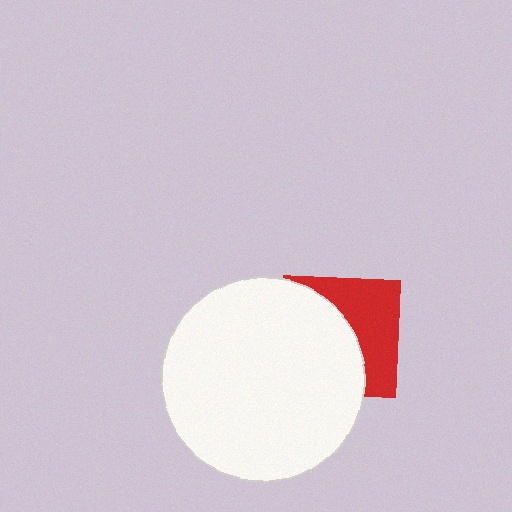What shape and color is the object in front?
The object in front is a white circle.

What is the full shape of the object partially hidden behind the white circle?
The partially hidden object is a red square.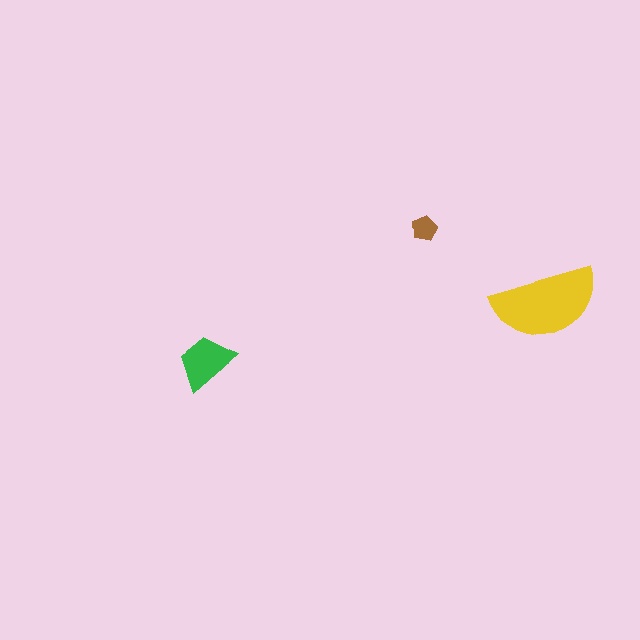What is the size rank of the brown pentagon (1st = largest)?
3rd.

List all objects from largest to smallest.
The yellow semicircle, the green trapezoid, the brown pentagon.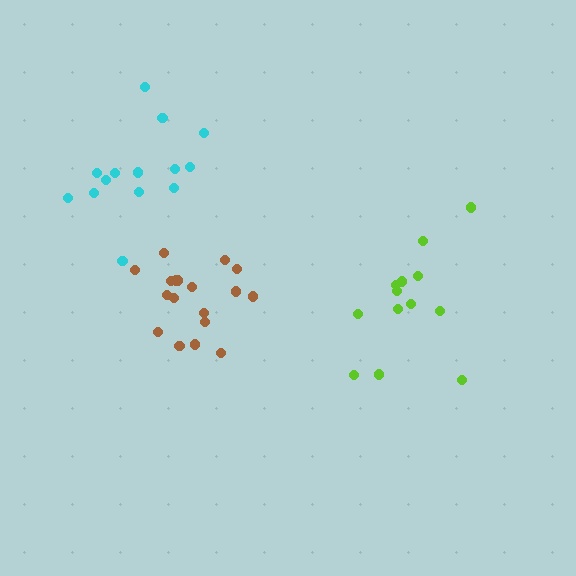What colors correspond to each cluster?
The clusters are colored: lime, brown, cyan.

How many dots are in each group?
Group 1: 13 dots, Group 2: 18 dots, Group 3: 14 dots (45 total).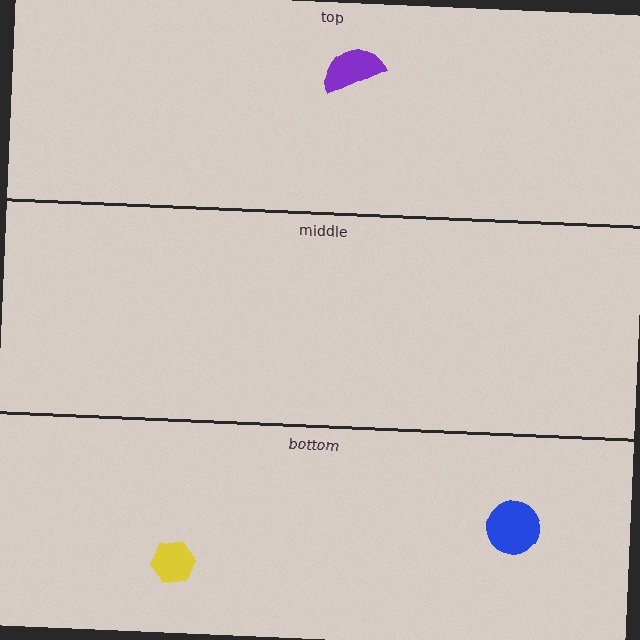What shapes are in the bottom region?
The yellow hexagon, the blue circle.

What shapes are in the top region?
The purple semicircle.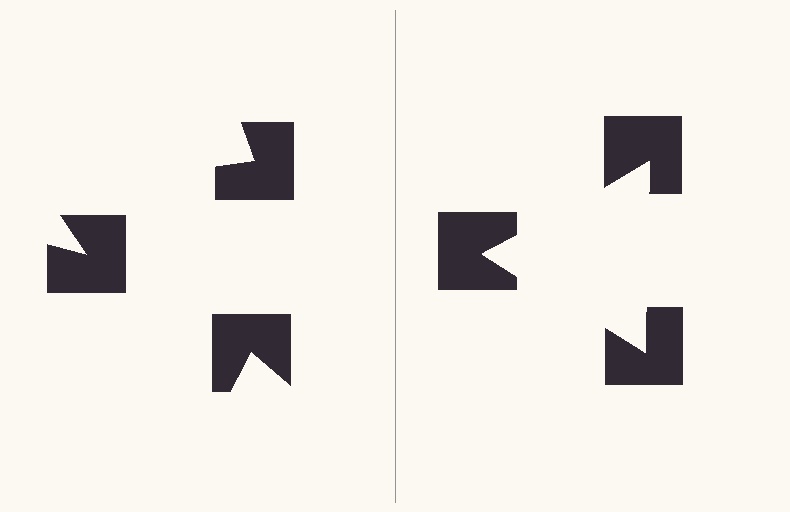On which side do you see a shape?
An illusory triangle appears on the right side. On the left side the wedge cuts are rotated, so no coherent shape forms.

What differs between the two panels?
The notched squares are positioned identically on both sides; only the wedge orientations differ. On the right they align to a triangle; on the left they are misaligned.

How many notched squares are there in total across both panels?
6 — 3 on each side.